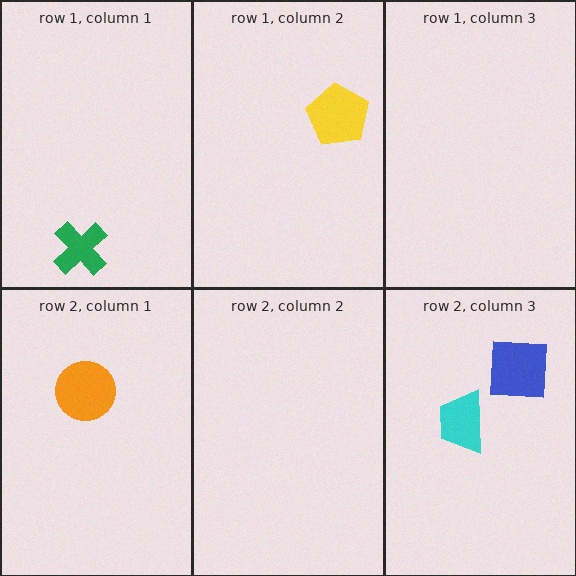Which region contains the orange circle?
The row 2, column 1 region.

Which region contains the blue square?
The row 2, column 3 region.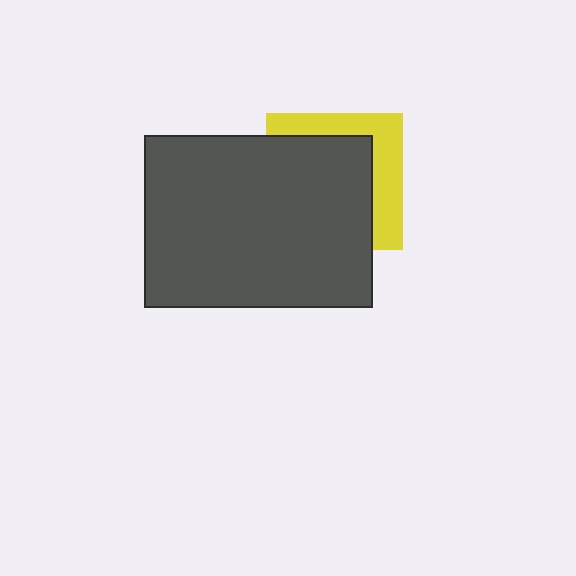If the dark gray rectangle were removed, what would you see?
You would see the complete yellow square.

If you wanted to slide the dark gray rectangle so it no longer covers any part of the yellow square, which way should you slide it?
Slide it toward the lower-left — that is the most direct way to separate the two shapes.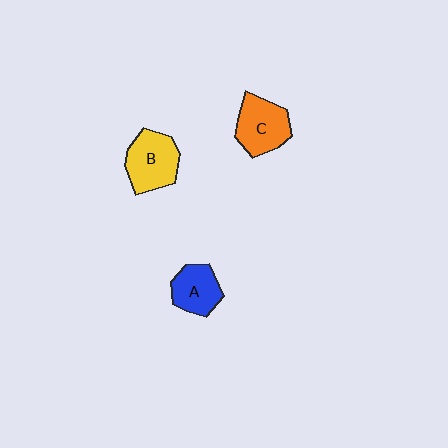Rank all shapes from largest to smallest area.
From largest to smallest: B (yellow), C (orange), A (blue).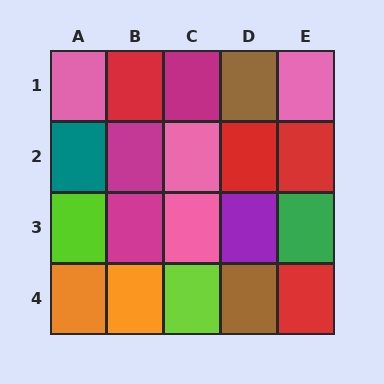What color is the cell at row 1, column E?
Pink.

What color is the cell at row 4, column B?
Orange.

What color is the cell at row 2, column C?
Pink.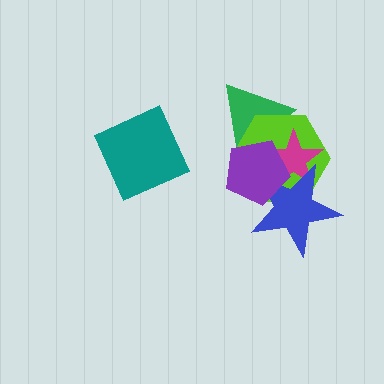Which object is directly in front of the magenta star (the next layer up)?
The blue star is directly in front of the magenta star.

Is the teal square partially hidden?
No, no other shape covers it.